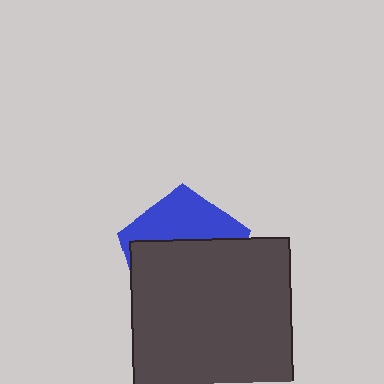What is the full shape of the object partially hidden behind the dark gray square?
The partially hidden object is a blue pentagon.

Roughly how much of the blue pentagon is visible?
A small part of it is visible (roughly 37%).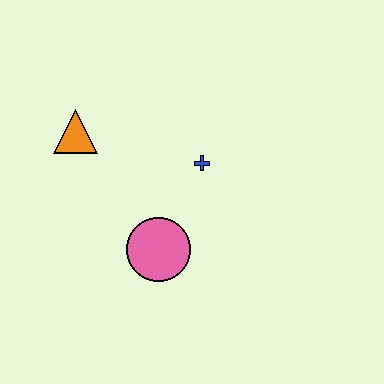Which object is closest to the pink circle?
The blue cross is closest to the pink circle.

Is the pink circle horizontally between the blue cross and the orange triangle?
Yes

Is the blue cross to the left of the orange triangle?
No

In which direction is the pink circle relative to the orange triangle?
The pink circle is below the orange triangle.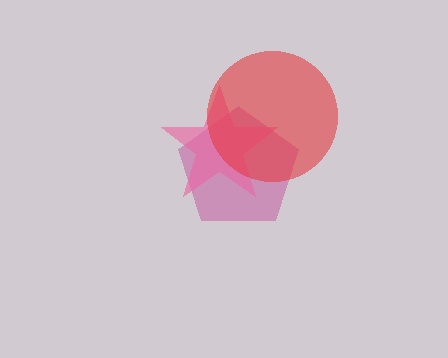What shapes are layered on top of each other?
The layered shapes are: a magenta pentagon, a pink star, a red circle.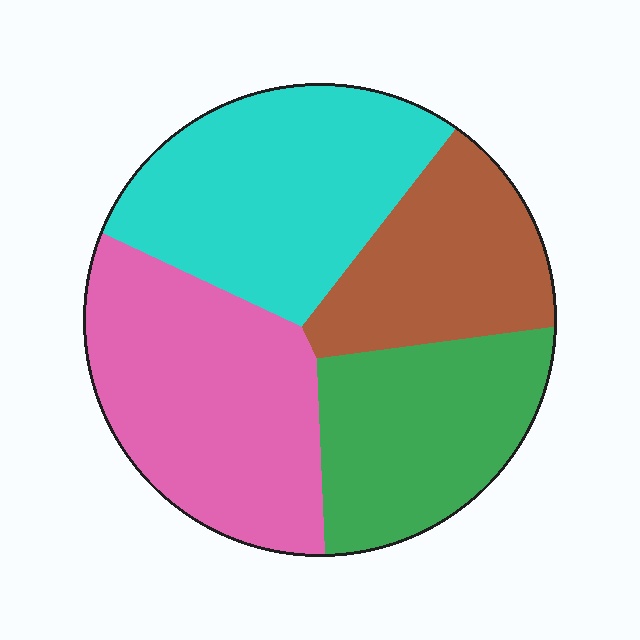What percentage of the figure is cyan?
Cyan covers about 30% of the figure.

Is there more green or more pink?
Pink.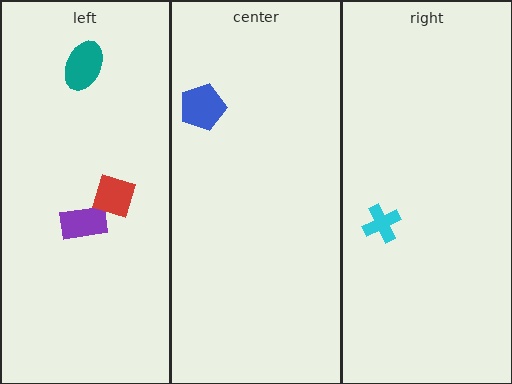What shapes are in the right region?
The cyan cross.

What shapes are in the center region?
The blue pentagon.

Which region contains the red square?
The left region.